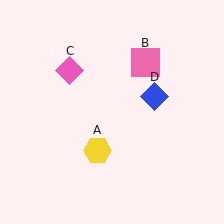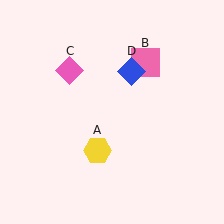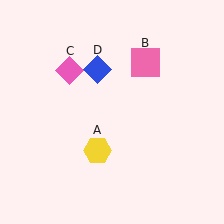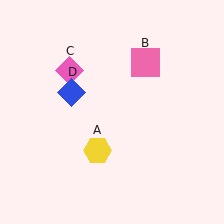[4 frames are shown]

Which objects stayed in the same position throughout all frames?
Yellow hexagon (object A) and pink square (object B) and pink diamond (object C) remained stationary.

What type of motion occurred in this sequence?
The blue diamond (object D) rotated counterclockwise around the center of the scene.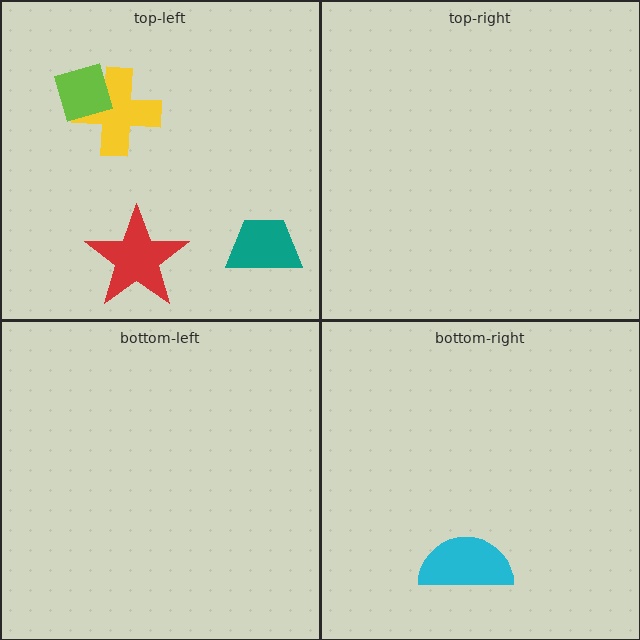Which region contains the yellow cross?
The top-left region.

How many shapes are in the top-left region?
4.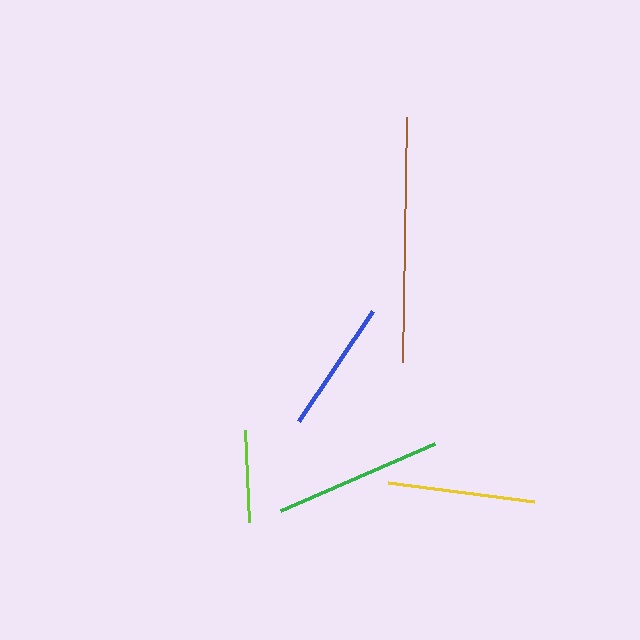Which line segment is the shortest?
The lime line is the shortest at approximately 93 pixels.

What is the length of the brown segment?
The brown segment is approximately 245 pixels long.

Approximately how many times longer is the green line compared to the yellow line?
The green line is approximately 1.1 times the length of the yellow line.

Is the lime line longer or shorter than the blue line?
The blue line is longer than the lime line.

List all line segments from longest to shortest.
From longest to shortest: brown, green, yellow, blue, lime.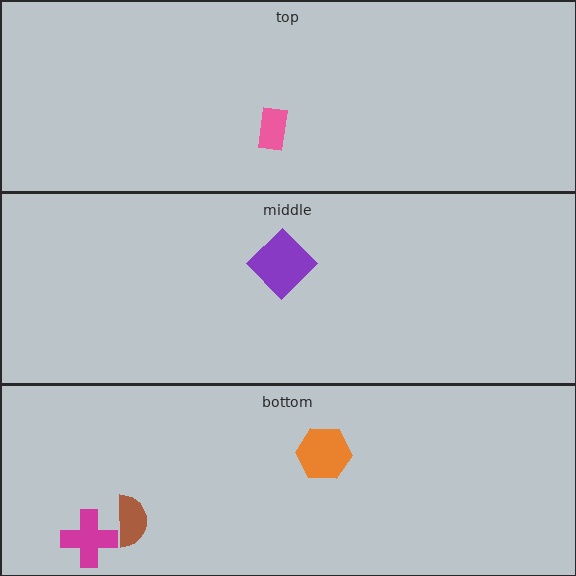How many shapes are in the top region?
1.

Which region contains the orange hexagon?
The bottom region.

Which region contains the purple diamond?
The middle region.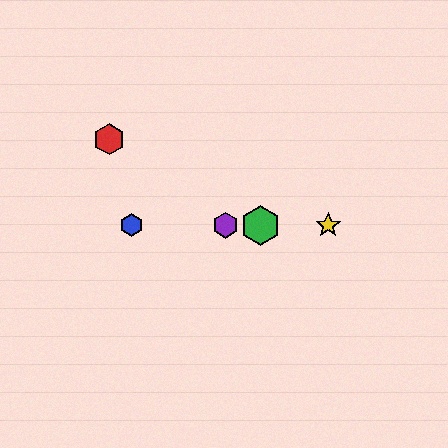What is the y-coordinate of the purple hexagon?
The purple hexagon is at y≈225.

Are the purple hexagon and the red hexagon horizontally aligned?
No, the purple hexagon is at y≈225 and the red hexagon is at y≈139.